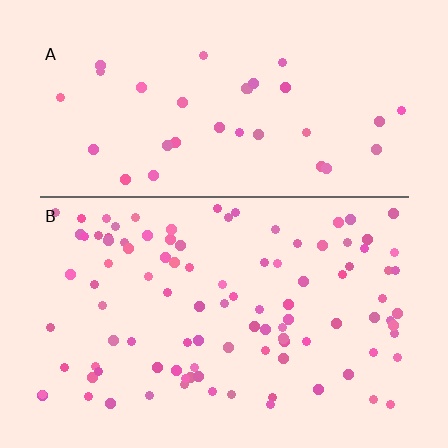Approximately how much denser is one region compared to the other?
Approximately 2.9× — region B over region A.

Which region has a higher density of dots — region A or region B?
B (the bottom).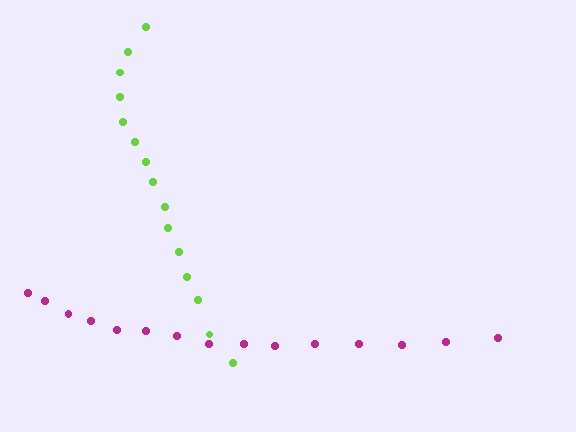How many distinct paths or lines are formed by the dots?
There are 2 distinct paths.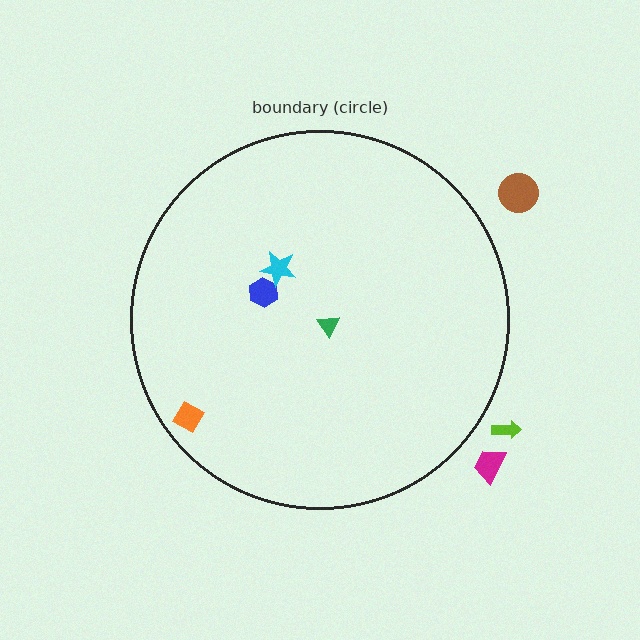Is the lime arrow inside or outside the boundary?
Outside.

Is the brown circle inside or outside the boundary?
Outside.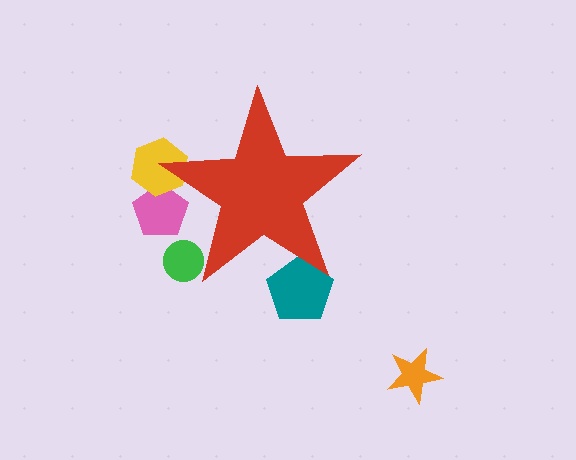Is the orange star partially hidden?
No, the orange star is fully visible.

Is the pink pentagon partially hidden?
Yes, the pink pentagon is partially hidden behind the red star.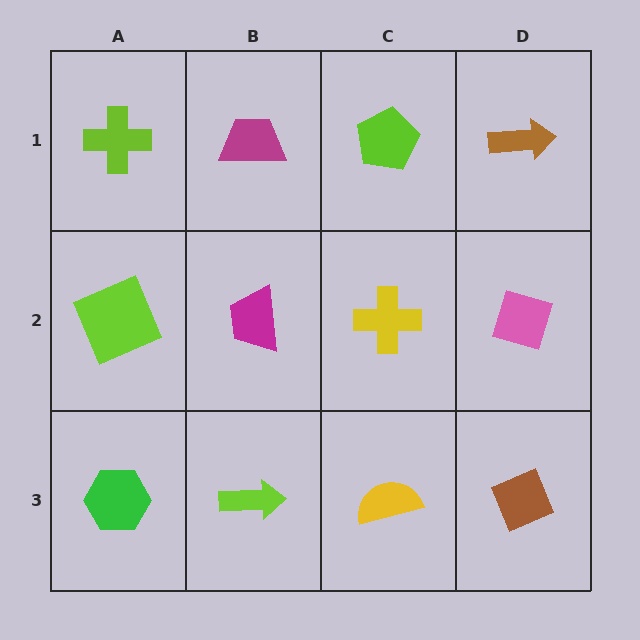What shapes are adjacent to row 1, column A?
A lime square (row 2, column A), a magenta trapezoid (row 1, column B).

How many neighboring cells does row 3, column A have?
2.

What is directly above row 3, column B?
A magenta trapezoid.